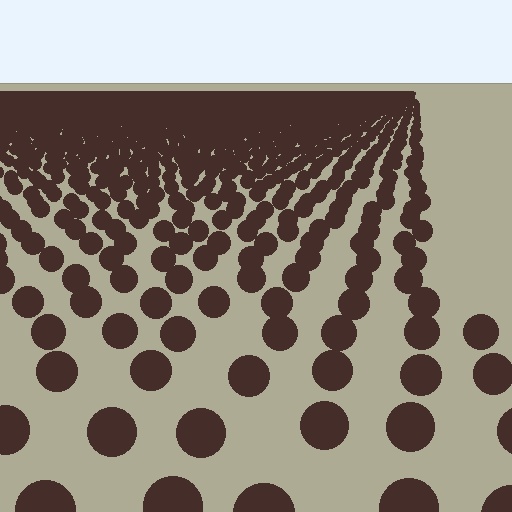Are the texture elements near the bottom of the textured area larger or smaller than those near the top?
Larger. Near the bottom, elements are closer to the viewer and appear at a bigger on-screen size.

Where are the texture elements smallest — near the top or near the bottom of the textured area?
Near the top.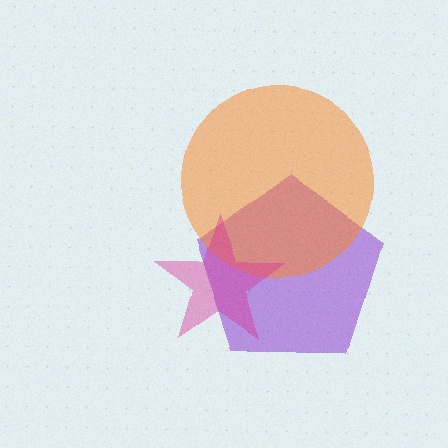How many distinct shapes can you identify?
There are 3 distinct shapes: a purple pentagon, an orange circle, a magenta star.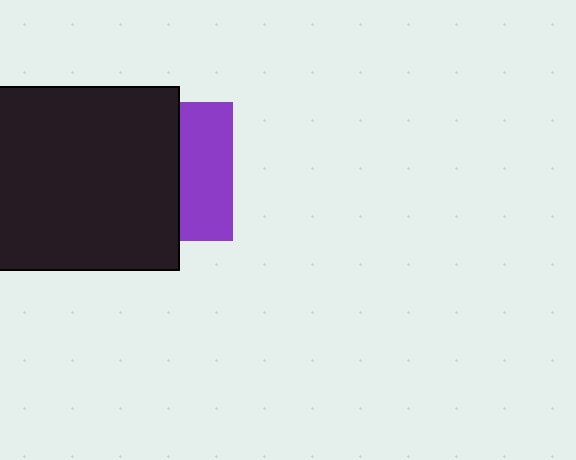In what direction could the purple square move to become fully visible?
The purple square could move right. That would shift it out from behind the black square entirely.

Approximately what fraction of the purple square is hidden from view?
Roughly 61% of the purple square is hidden behind the black square.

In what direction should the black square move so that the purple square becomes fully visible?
The black square should move left. That is the shortest direction to clear the overlap and leave the purple square fully visible.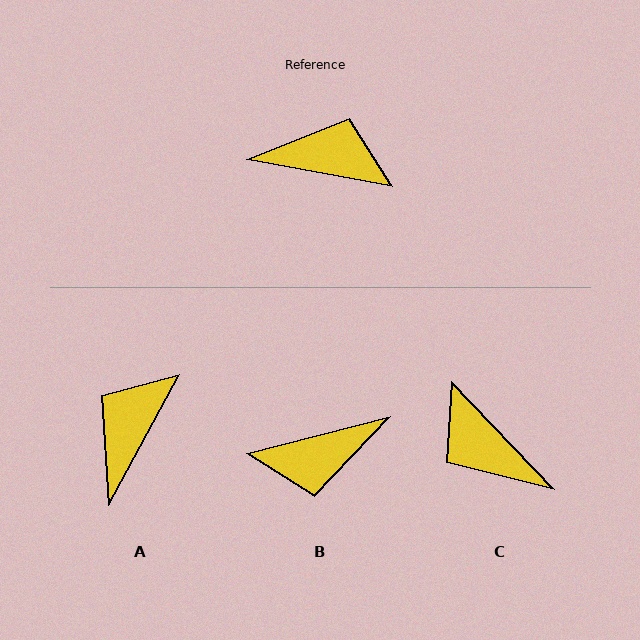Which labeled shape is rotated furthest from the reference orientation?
B, about 155 degrees away.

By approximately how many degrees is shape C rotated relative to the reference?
Approximately 144 degrees counter-clockwise.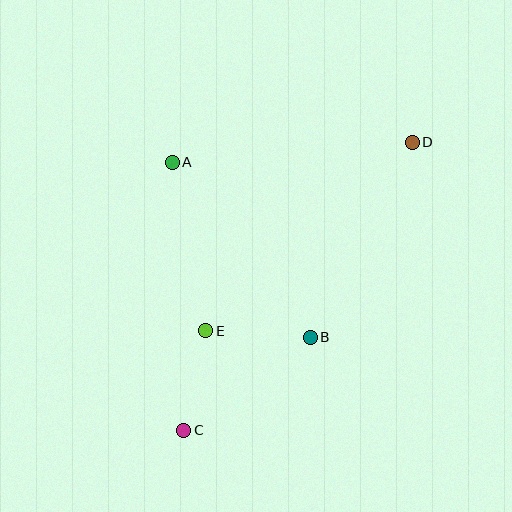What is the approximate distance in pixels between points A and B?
The distance between A and B is approximately 223 pixels.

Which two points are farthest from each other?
Points C and D are farthest from each other.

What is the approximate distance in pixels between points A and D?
The distance between A and D is approximately 241 pixels.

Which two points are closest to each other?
Points C and E are closest to each other.